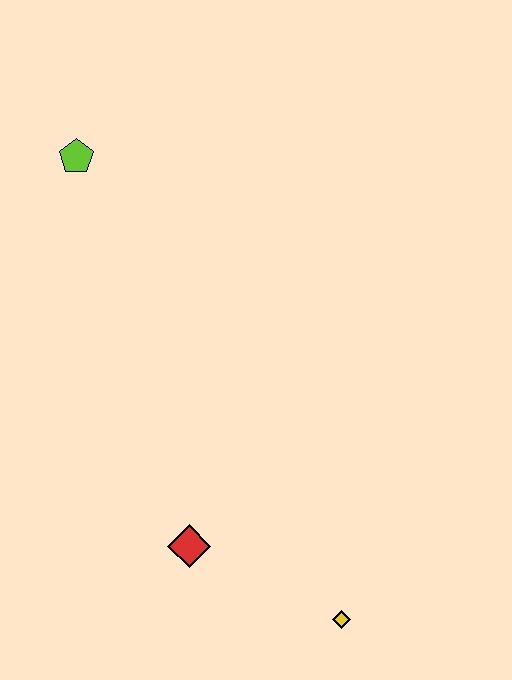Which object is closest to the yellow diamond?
The red diamond is closest to the yellow diamond.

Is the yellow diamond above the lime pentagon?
No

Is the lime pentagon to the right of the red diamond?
No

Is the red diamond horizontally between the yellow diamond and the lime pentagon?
Yes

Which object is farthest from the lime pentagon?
The yellow diamond is farthest from the lime pentagon.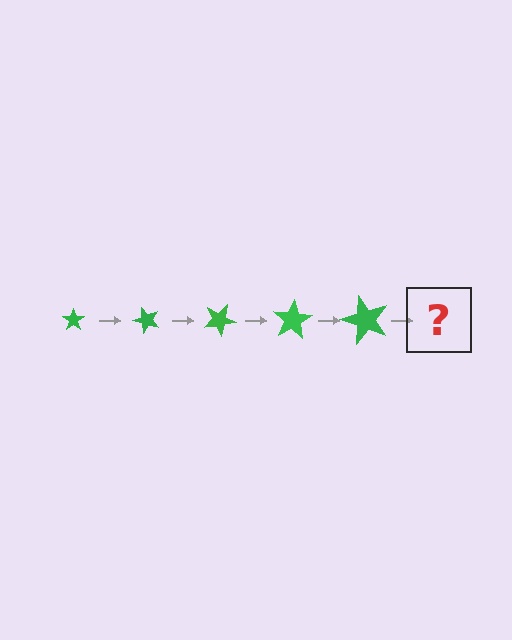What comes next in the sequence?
The next element should be a star, larger than the previous one and rotated 250 degrees from the start.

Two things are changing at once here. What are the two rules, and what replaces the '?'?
The two rules are that the star grows larger each step and it rotates 50 degrees each step. The '?' should be a star, larger than the previous one and rotated 250 degrees from the start.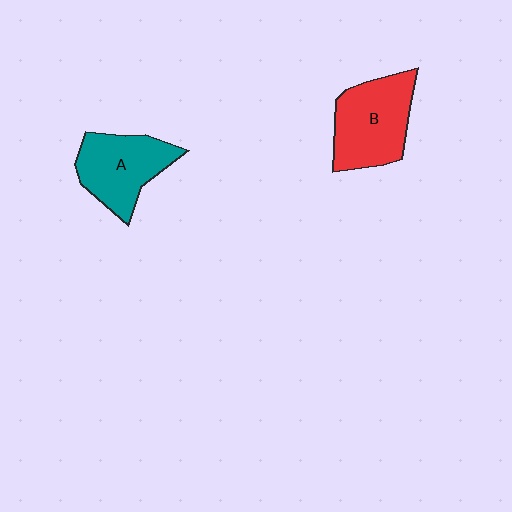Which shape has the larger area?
Shape B (red).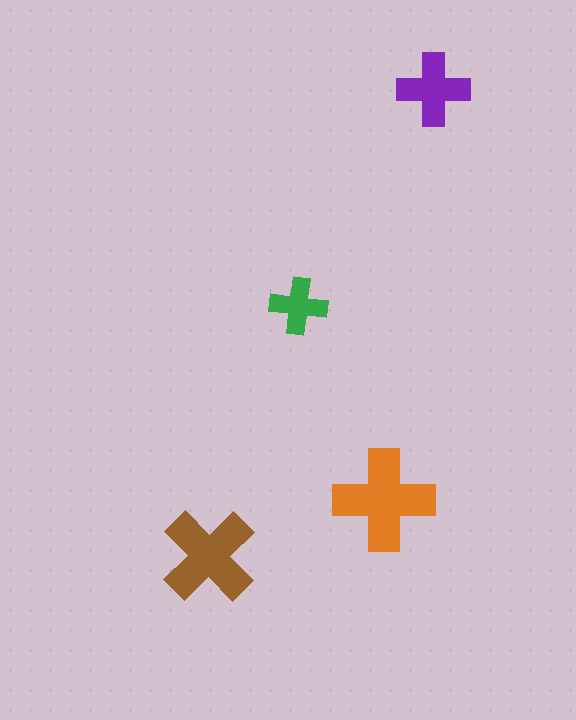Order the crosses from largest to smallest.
the orange one, the brown one, the purple one, the green one.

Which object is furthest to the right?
The purple cross is rightmost.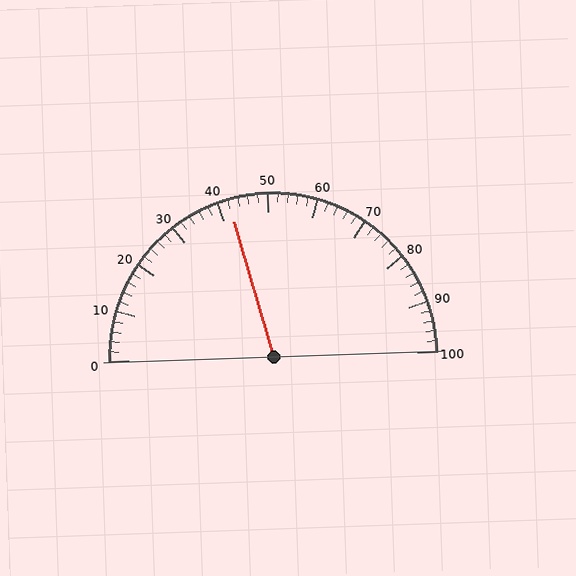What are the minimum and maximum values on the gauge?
The gauge ranges from 0 to 100.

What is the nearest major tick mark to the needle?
The nearest major tick mark is 40.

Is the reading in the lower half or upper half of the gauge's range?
The reading is in the lower half of the range (0 to 100).